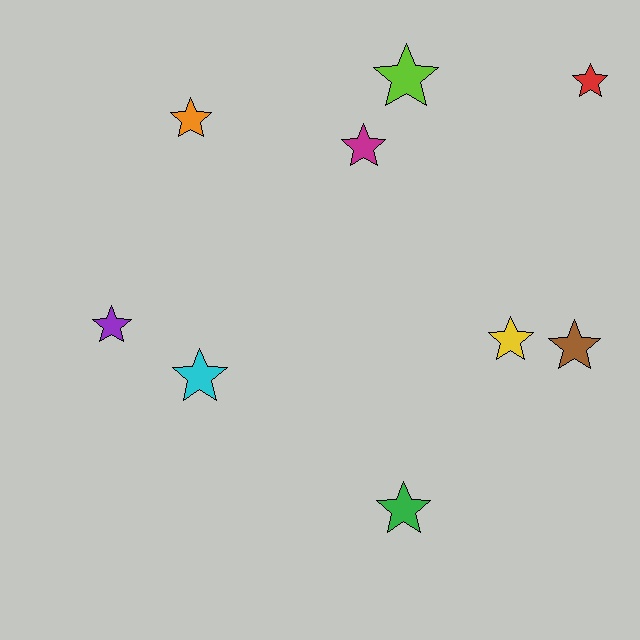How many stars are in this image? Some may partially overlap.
There are 9 stars.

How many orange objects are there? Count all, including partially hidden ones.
There is 1 orange object.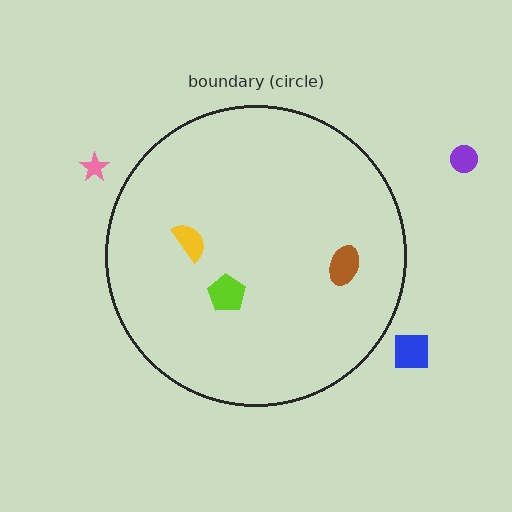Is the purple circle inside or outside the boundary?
Outside.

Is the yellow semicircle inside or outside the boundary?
Inside.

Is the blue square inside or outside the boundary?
Outside.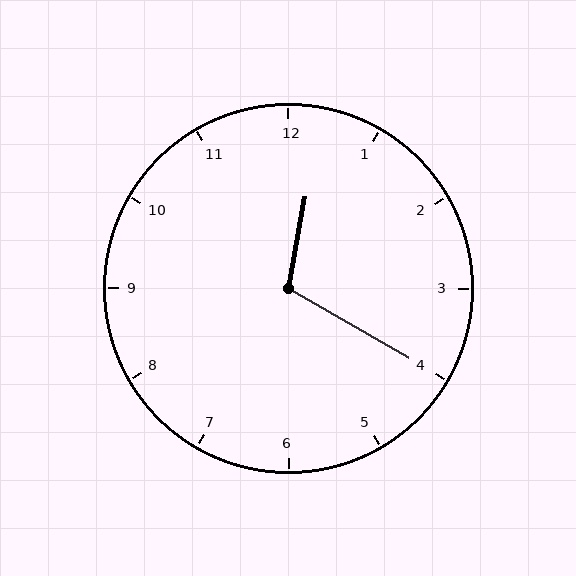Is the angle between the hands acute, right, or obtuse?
It is obtuse.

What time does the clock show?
12:20.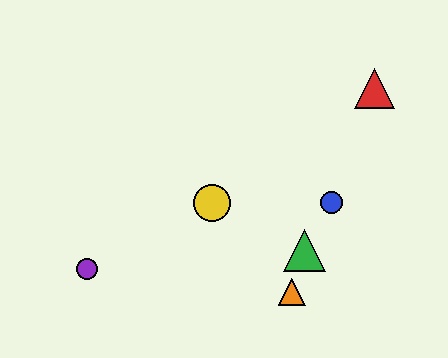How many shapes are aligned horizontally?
2 shapes (the blue circle, the yellow circle) are aligned horizontally.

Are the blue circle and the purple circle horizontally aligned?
No, the blue circle is at y≈203 and the purple circle is at y≈269.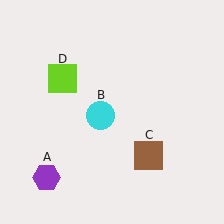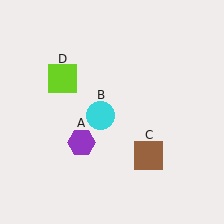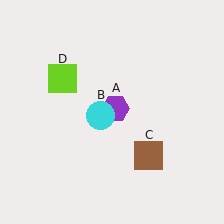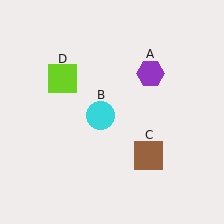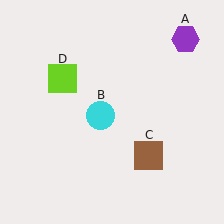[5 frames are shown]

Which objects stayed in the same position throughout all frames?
Cyan circle (object B) and brown square (object C) and lime square (object D) remained stationary.